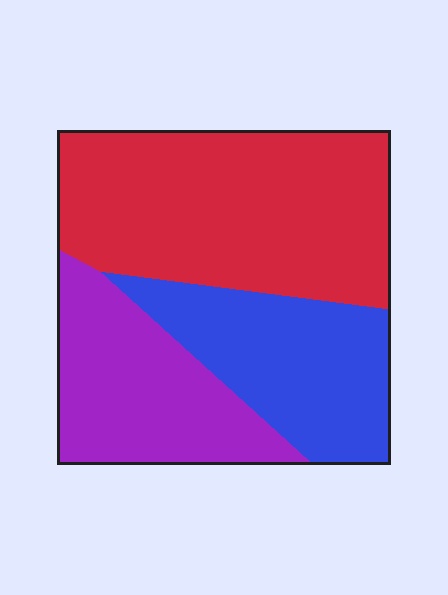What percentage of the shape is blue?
Blue covers 27% of the shape.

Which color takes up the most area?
Red, at roughly 45%.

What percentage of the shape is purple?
Purple covers around 25% of the shape.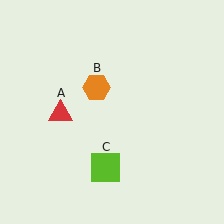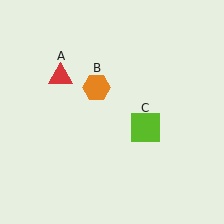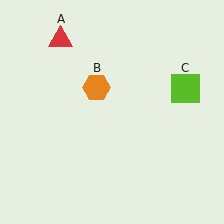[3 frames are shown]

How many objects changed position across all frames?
2 objects changed position: red triangle (object A), lime square (object C).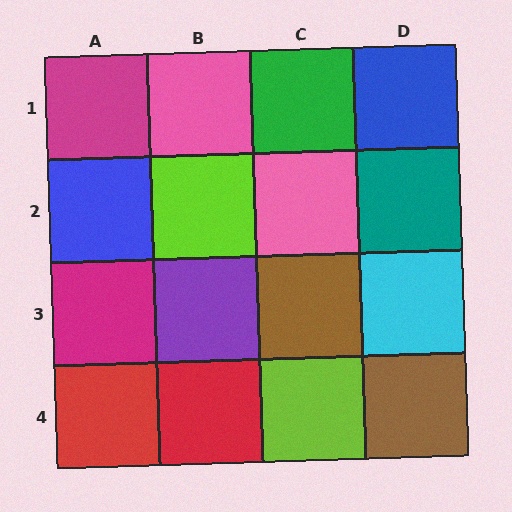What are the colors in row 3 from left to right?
Magenta, purple, brown, cyan.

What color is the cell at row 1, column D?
Blue.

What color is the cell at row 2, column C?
Pink.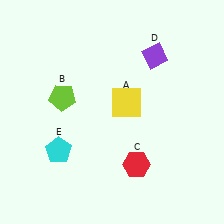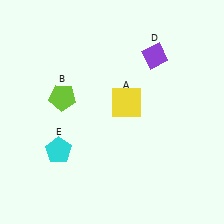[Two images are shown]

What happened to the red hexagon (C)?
The red hexagon (C) was removed in Image 2. It was in the bottom-right area of Image 1.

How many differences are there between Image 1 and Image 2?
There is 1 difference between the two images.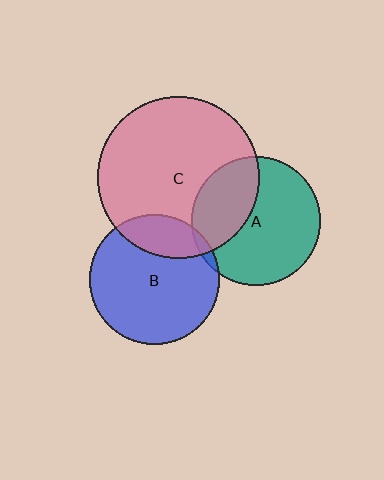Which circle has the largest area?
Circle C (pink).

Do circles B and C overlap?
Yes.